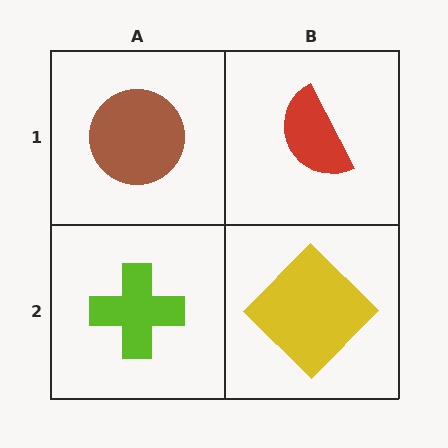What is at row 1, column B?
A red semicircle.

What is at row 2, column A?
A lime cross.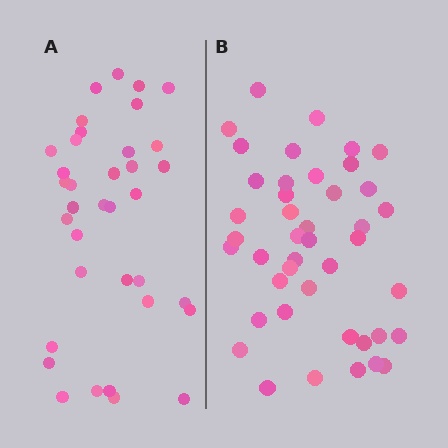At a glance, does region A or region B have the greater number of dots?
Region B (the right region) has more dots.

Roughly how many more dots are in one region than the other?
Region B has roughly 8 or so more dots than region A.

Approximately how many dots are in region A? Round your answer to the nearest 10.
About 40 dots. (The exact count is 36, which rounds to 40.)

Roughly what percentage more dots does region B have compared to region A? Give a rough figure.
About 20% more.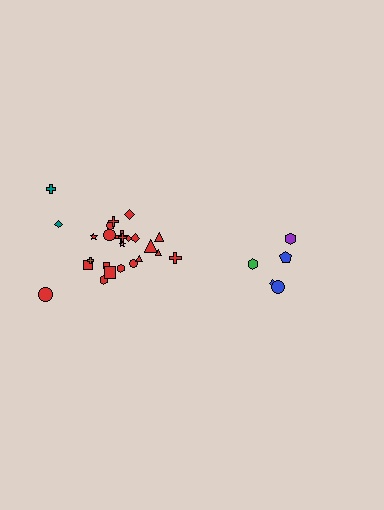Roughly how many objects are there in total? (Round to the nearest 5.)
Roughly 30 objects in total.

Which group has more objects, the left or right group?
The left group.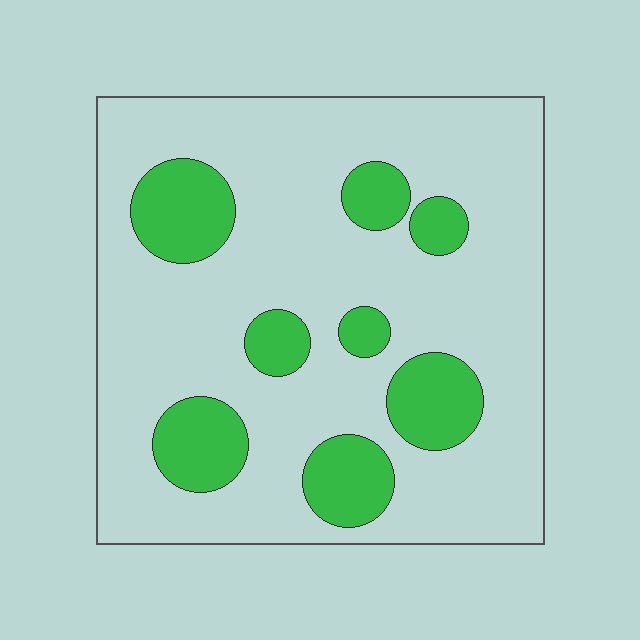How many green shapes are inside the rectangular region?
8.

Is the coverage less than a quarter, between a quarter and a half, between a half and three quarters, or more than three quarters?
Less than a quarter.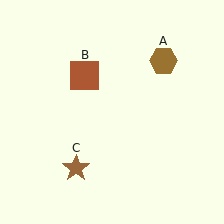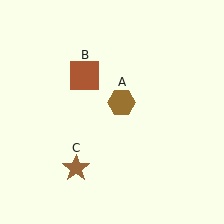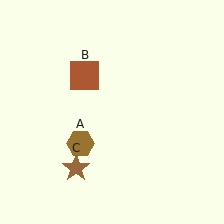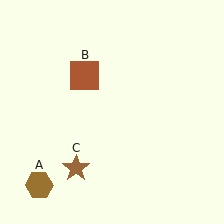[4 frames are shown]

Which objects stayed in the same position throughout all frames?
Brown square (object B) and brown star (object C) remained stationary.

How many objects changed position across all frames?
1 object changed position: brown hexagon (object A).